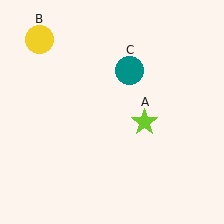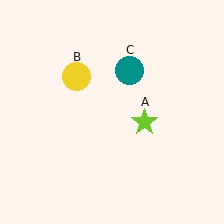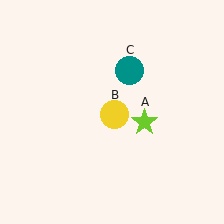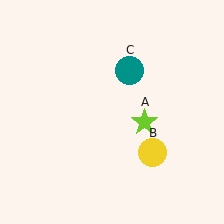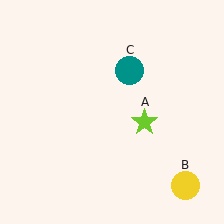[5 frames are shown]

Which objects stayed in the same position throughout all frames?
Lime star (object A) and teal circle (object C) remained stationary.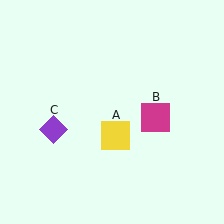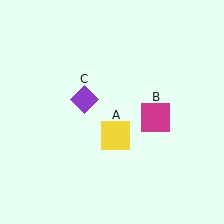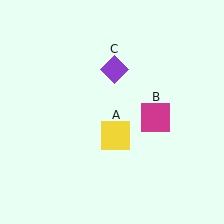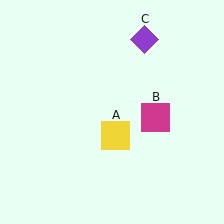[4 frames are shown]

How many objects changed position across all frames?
1 object changed position: purple diamond (object C).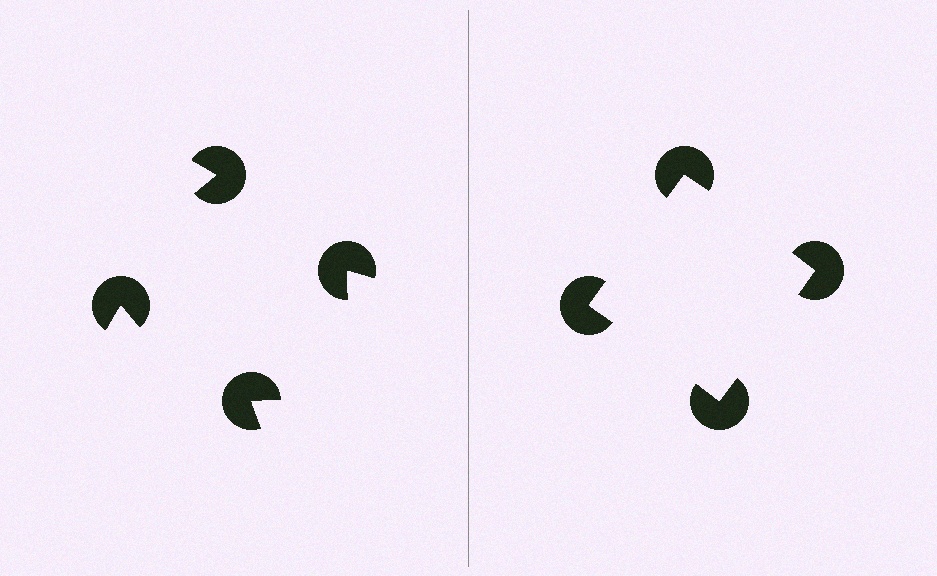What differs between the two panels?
The pac-man discs are positioned identically on both sides; only the wedge orientations differ. On the right they align to a square; on the left they are misaligned.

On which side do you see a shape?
An illusory square appears on the right side. On the left side the wedge cuts are rotated, so no coherent shape forms.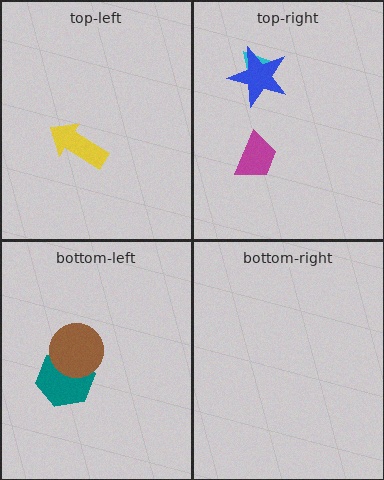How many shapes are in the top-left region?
1.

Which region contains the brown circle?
The bottom-left region.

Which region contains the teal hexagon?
The bottom-left region.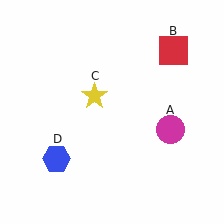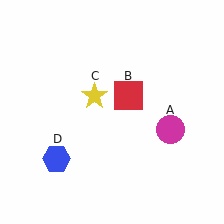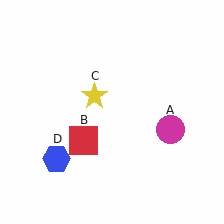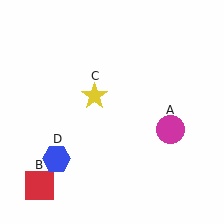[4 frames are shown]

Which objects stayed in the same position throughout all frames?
Magenta circle (object A) and yellow star (object C) and blue hexagon (object D) remained stationary.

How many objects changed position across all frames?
1 object changed position: red square (object B).